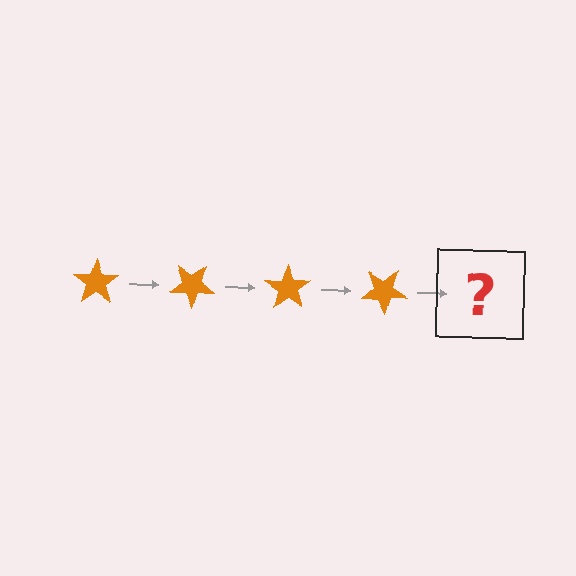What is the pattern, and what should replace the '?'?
The pattern is that the star rotates 35 degrees each step. The '?' should be an orange star rotated 140 degrees.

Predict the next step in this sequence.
The next step is an orange star rotated 140 degrees.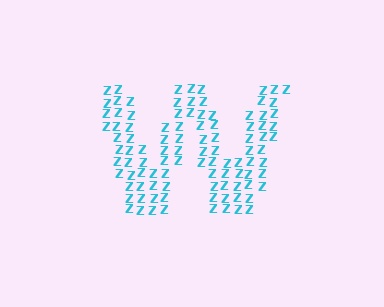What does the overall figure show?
The overall figure shows the letter W.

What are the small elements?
The small elements are letter Z's.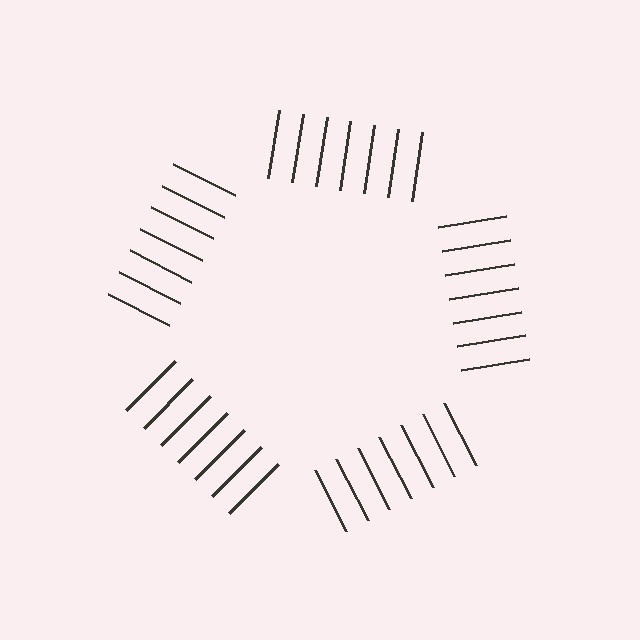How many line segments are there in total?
35 — 7 along each of the 5 edges.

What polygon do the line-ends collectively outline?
An illusory pentagon — the line segments terminate on its edges but no continuous stroke is drawn.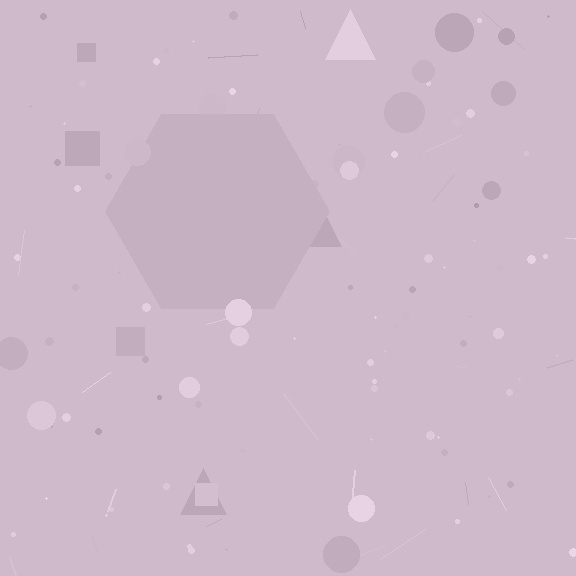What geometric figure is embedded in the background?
A hexagon is embedded in the background.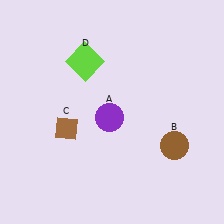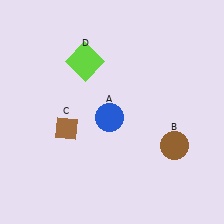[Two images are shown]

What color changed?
The circle (A) changed from purple in Image 1 to blue in Image 2.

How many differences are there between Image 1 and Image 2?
There is 1 difference between the two images.